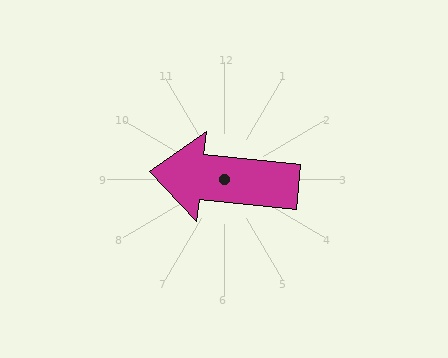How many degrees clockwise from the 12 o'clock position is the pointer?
Approximately 276 degrees.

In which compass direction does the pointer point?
West.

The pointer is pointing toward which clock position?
Roughly 9 o'clock.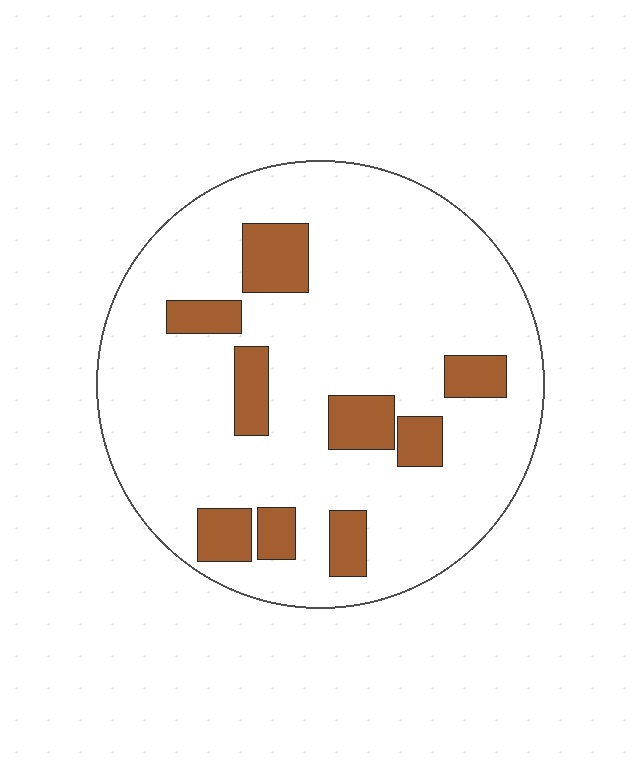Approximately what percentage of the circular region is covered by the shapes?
Approximately 15%.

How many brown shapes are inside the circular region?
9.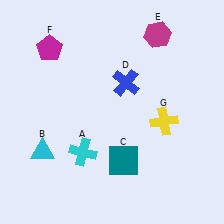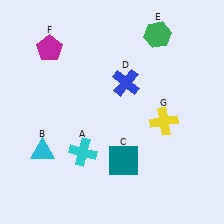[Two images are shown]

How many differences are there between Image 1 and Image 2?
There is 1 difference between the two images.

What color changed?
The hexagon (E) changed from magenta in Image 1 to green in Image 2.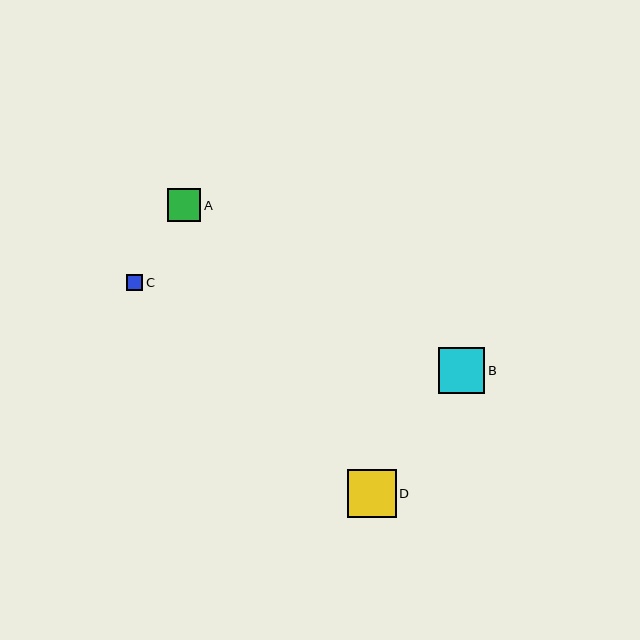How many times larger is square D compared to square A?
Square D is approximately 1.4 times the size of square A.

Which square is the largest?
Square D is the largest with a size of approximately 48 pixels.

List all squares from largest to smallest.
From largest to smallest: D, B, A, C.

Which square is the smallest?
Square C is the smallest with a size of approximately 16 pixels.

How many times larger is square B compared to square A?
Square B is approximately 1.4 times the size of square A.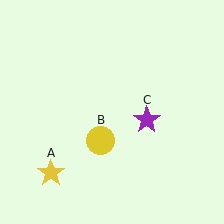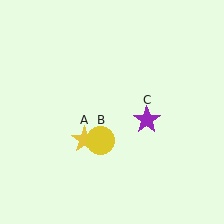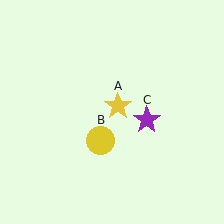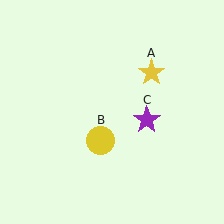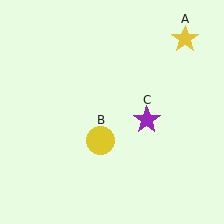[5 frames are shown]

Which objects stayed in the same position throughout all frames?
Yellow circle (object B) and purple star (object C) remained stationary.